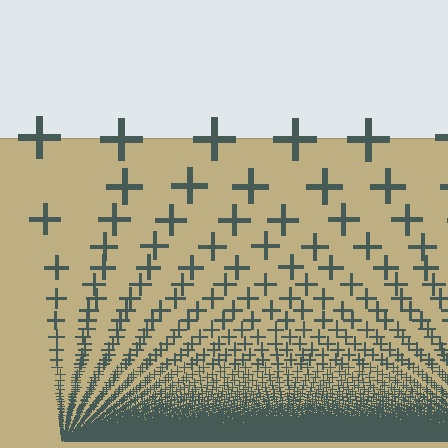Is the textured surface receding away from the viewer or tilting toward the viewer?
The surface appears to tilt toward the viewer. Texture elements get larger and sparser toward the top.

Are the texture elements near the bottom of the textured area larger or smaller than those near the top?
Smaller. The gradient is inverted — elements near the bottom are smaller and denser.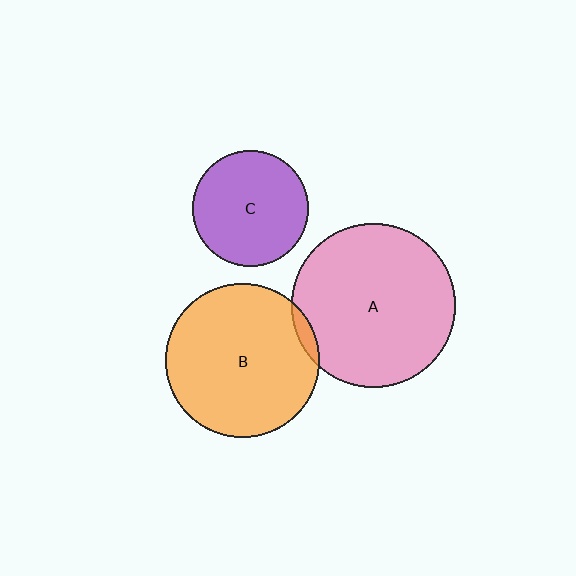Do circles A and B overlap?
Yes.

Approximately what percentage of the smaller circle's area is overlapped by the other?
Approximately 5%.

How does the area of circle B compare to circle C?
Approximately 1.8 times.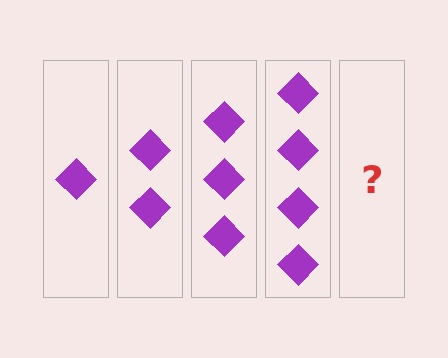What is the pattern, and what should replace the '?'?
The pattern is that each step adds one more diamond. The '?' should be 5 diamonds.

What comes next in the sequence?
The next element should be 5 diamonds.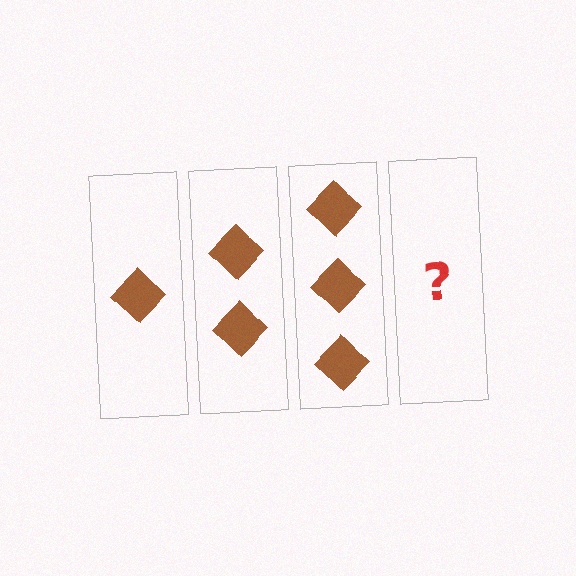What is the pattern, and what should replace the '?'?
The pattern is that each step adds one more diamond. The '?' should be 4 diamonds.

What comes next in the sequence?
The next element should be 4 diamonds.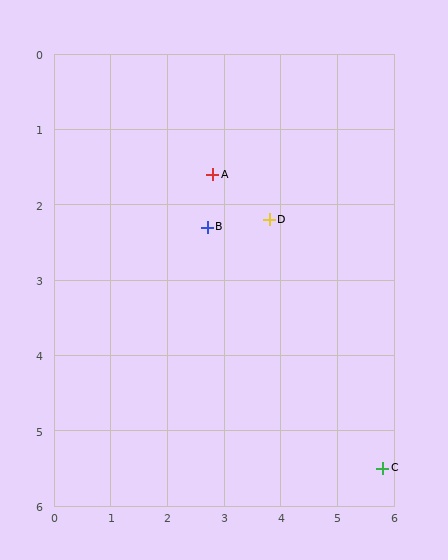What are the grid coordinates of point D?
Point D is at approximately (3.8, 2.2).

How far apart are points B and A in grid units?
Points B and A are about 0.7 grid units apart.